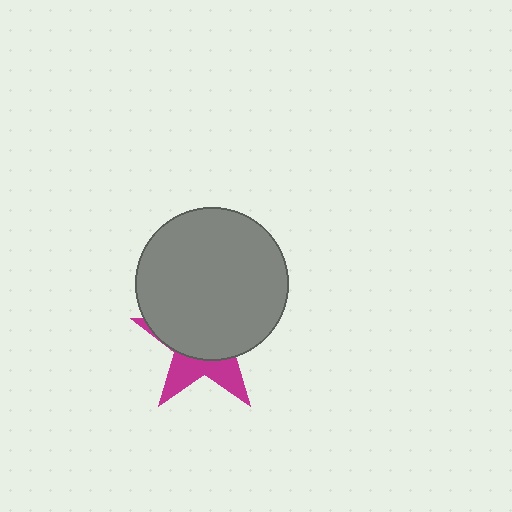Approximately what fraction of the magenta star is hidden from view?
Roughly 67% of the magenta star is hidden behind the gray circle.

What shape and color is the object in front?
The object in front is a gray circle.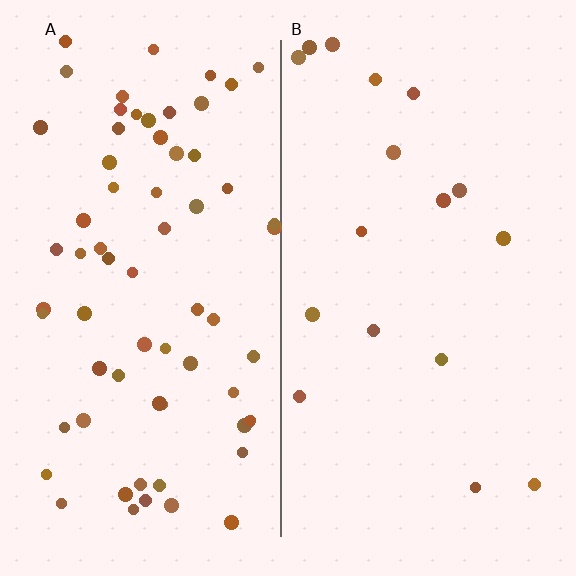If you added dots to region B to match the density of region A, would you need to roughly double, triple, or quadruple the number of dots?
Approximately quadruple.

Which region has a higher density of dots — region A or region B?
A (the left).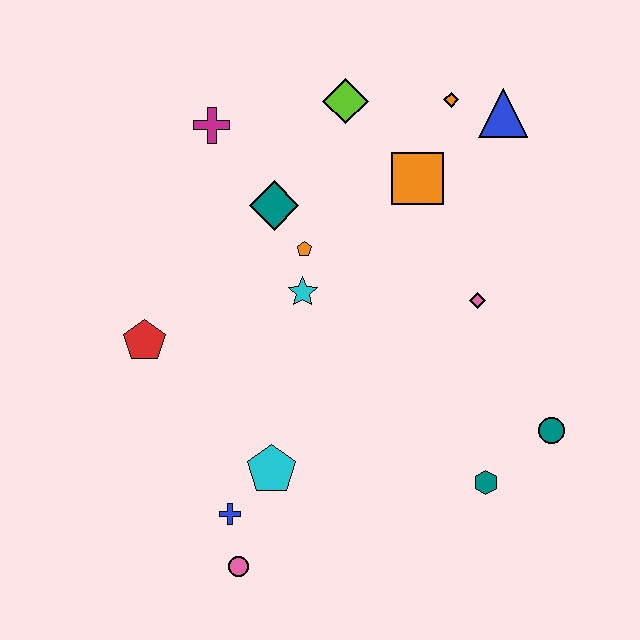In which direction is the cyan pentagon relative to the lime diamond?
The cyan pentagon is below the lime diamond.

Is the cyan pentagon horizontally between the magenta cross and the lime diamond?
Yes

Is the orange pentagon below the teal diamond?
Yes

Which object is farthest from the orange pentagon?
The pink circle is farthest from the orange pentagon.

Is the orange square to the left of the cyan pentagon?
No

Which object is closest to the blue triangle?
The orange diamond is closest to the blue triangle.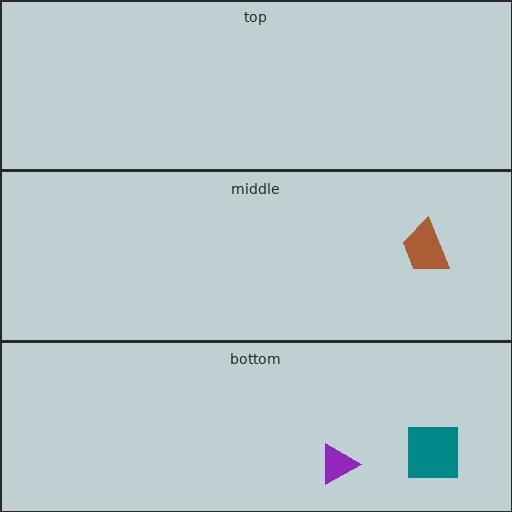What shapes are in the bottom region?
The teal square, the purple triangle.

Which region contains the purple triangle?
The bottom region.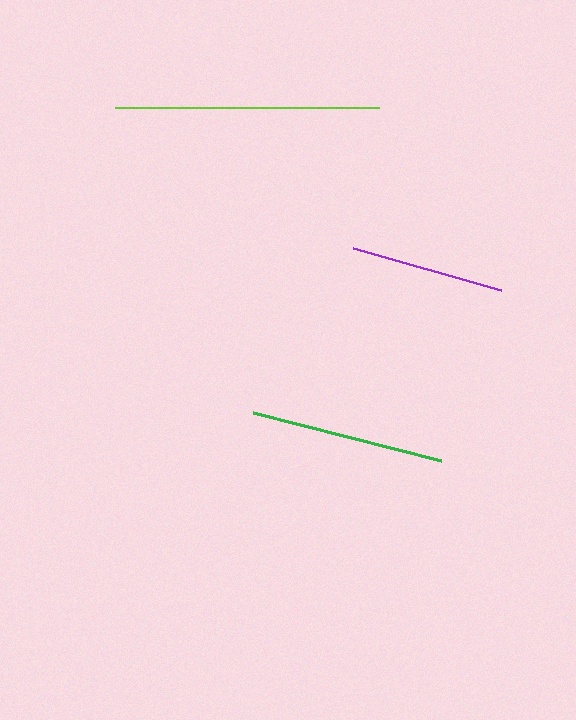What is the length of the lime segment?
The lime segment is approximately 264 pixels long.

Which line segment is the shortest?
The purple line is the shortest at approximately 154 pixels.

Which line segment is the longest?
The lime line is the longest at approximately 264 pixels.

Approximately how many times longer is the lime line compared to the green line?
The lime line is approximately 1.4 times the length of the green line.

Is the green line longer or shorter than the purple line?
The green line is longer than the purple line.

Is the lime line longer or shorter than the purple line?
The lime line is longer than the purple line.